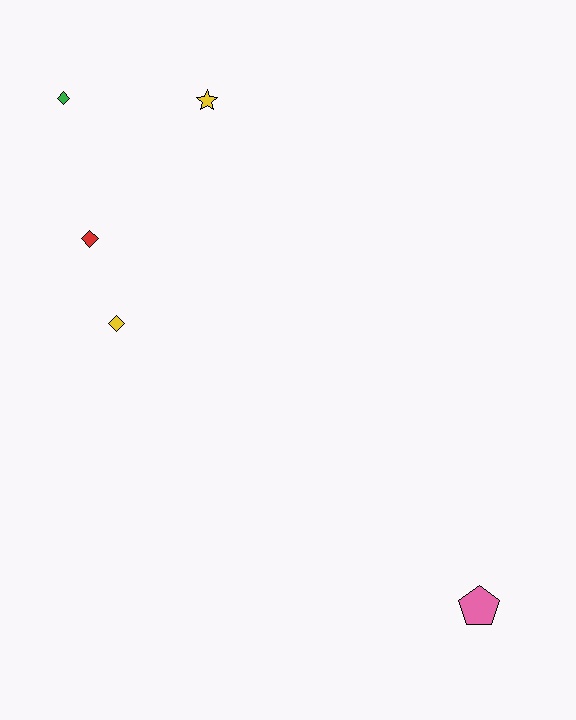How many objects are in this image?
There are 5 objects.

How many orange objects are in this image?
There are no orange objects.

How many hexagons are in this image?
There are no hexagons.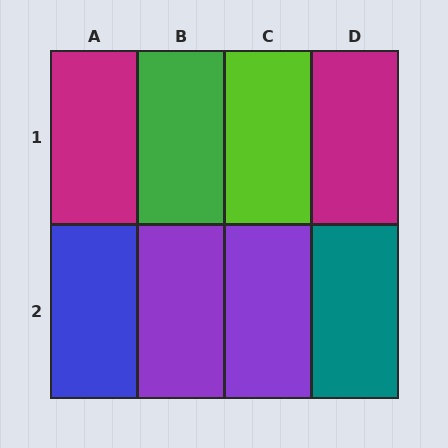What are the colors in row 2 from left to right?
Blue, purple, purple, teal.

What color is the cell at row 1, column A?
Magenta.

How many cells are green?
1 cell is green.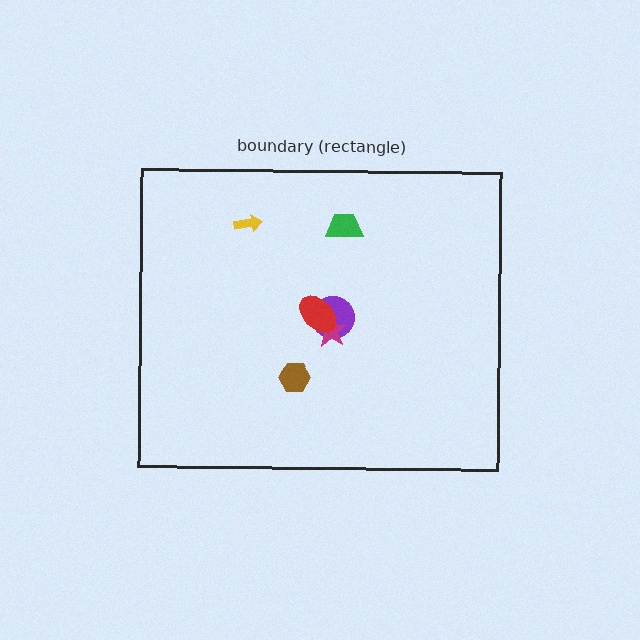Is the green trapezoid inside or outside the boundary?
Inside.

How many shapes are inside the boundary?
6 inside, 0 outside.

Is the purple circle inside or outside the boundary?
Inside.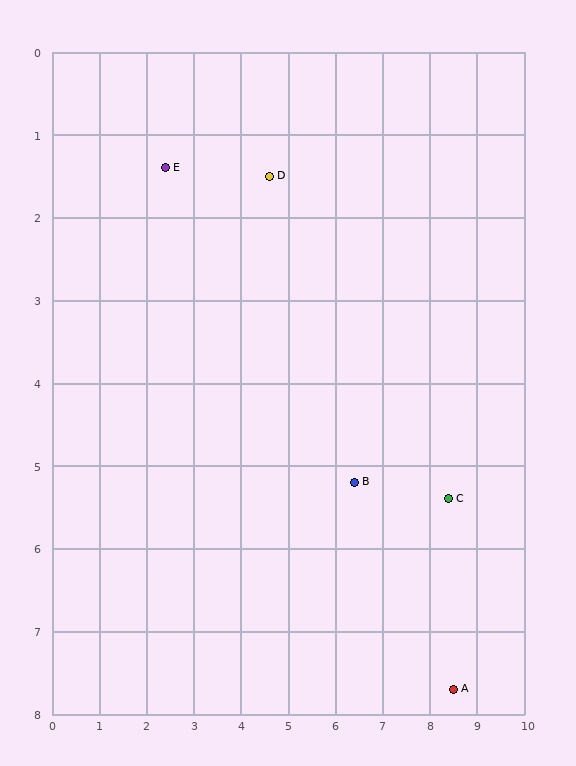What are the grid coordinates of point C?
Point C is at approximately (8.4, 5.4).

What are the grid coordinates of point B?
Point B is at approximately (6.4, 5.2).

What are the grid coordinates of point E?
Point E is at approximately (2.4, 1.4).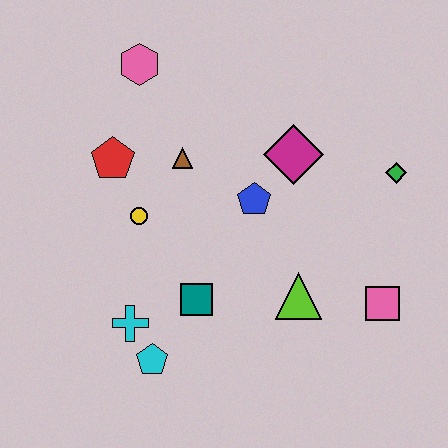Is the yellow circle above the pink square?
Yes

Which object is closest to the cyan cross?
The cyan pentagon is closest to the cyan cross.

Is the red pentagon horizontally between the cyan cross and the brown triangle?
No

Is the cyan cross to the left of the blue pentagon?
Yes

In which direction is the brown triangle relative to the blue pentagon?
The brown triangle is to the left of the blue pentagon.